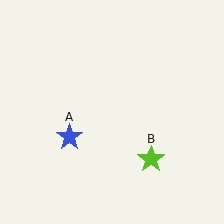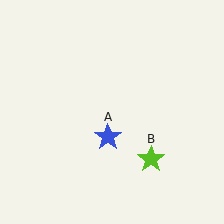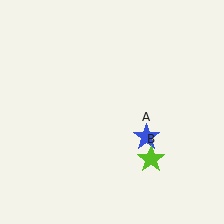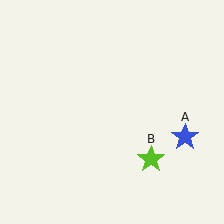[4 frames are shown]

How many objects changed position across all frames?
1 object changed position: blue star (object A).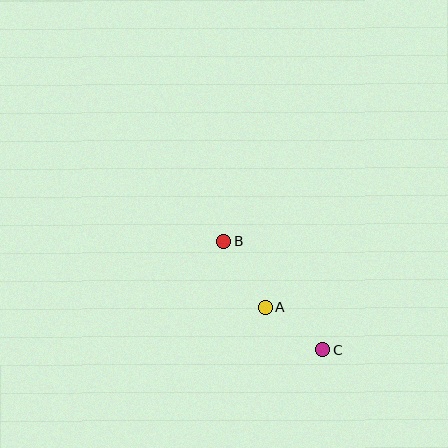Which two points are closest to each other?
Points A and C are closest to each other.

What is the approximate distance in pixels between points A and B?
The distance between A and B is approximately 78 pixels.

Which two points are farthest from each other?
Points B and C are farthest from each other.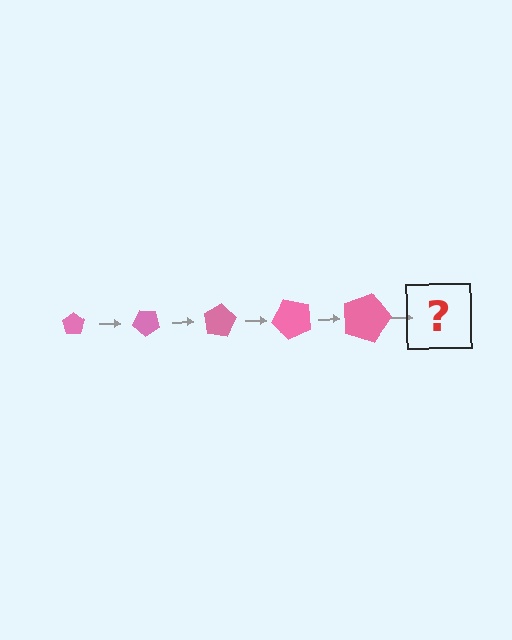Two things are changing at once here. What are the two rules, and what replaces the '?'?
The two rules are that the pentagon grows larger each step and it rotates 40 degrees each step. The '?' should be a pentagon, larger than the previous one and rotated 200 degrees from the start.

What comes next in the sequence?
The next element should be a pentagon, larger than the previous one and rotated 200 degrees from the start.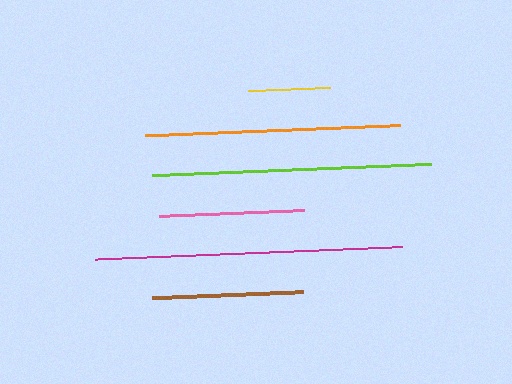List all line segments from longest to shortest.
From longest to shortest: magenta, lime, orange, brown, pink, yellow.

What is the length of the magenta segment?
The magenta segment is approximately 308 pixels long.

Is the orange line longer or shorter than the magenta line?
The magenta line is longer than the orange line.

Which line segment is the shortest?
The yellow line is the shortest at approximately 82 pixels.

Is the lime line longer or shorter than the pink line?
The lime line is longer than the pink line.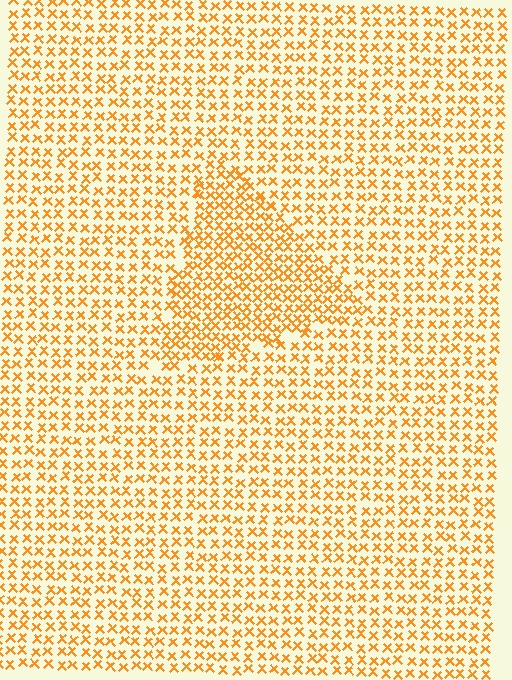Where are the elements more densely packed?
The elements are more densely packed inside the triangle boundary.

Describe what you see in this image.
The image contains small orange elements arranged at two different densities. A triangle-shaped region is visible where the elements are more densely packed than the surrounding area.